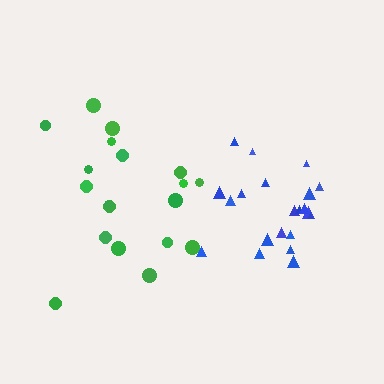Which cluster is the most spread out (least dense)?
Green.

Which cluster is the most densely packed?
Blue.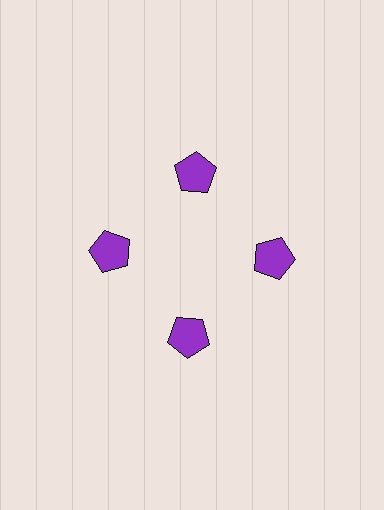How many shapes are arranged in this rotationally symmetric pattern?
There are 4 shapes, arranged in 4 groups of 1.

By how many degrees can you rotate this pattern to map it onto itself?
The pattern maps onto itself every 90 degrees of rotation.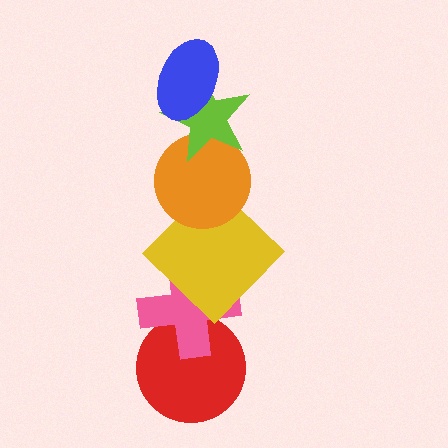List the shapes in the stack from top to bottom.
From top to bottom: the blue ellipse, the lime star, the orange circle, the yellow diamond, the pink cross, the red circle.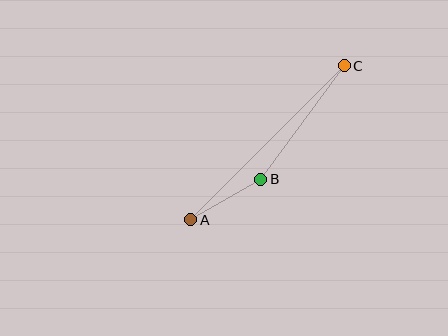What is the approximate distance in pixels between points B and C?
The distance between B and C is approximately 141 pixels.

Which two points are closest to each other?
Points A and B are closest to each other.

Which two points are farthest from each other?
Points A and C are farthest from each other.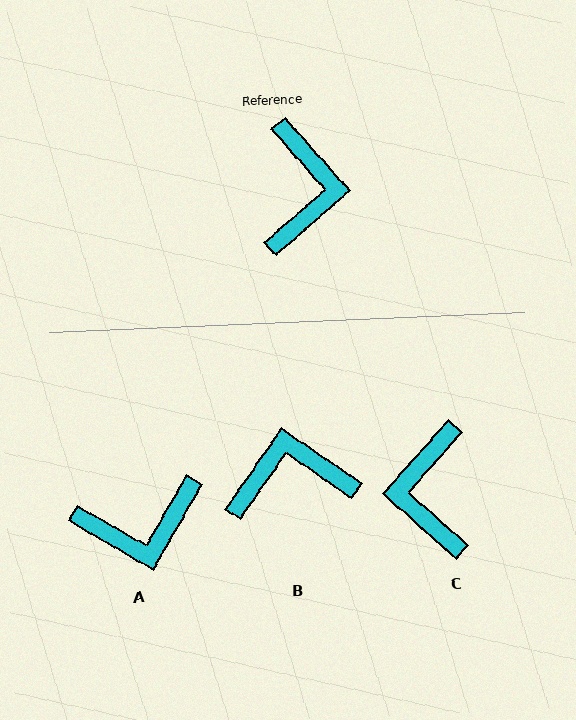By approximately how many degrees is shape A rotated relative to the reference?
Approximately 71 degrees clockwise.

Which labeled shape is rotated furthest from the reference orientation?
C, about 173 degrees away.